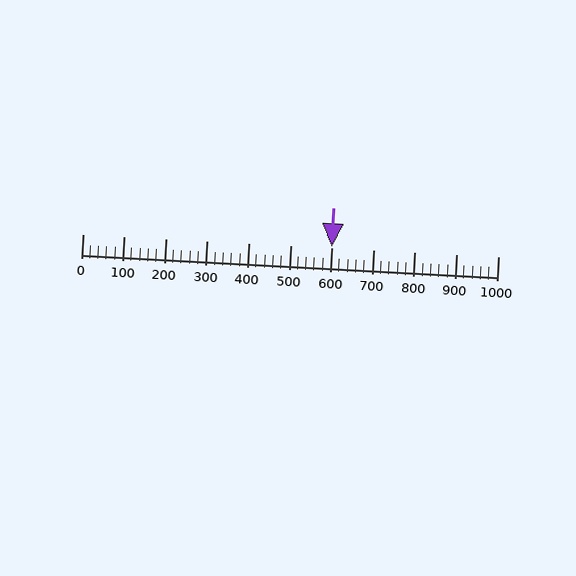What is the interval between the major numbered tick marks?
The major tick marks are spaced 100 units apart.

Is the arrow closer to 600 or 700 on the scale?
The arrow is closer to 600.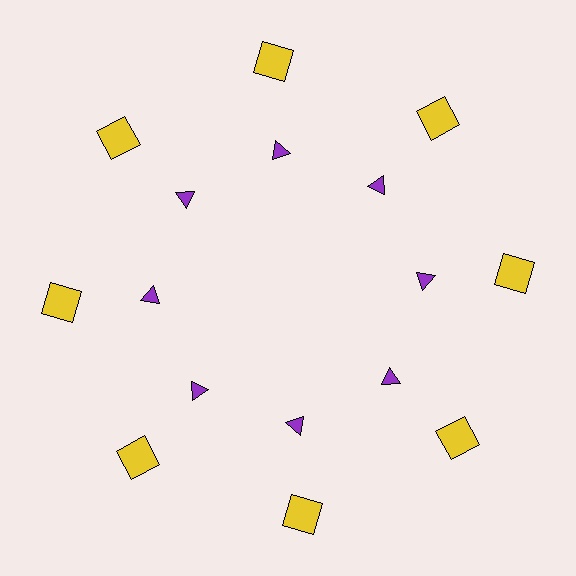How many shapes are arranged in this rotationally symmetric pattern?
There are 16 shapes, arranged in 8 groups of 2.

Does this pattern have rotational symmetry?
Yes, this pattern has 8-fold rotational symmetry. It looks the same after rotating 45 degrees around the center.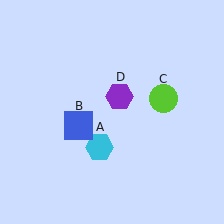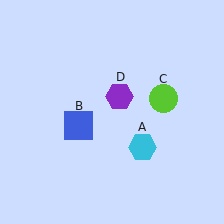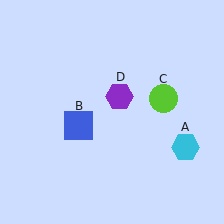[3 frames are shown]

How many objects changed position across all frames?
1 object changed position: cyan hexagon (object A).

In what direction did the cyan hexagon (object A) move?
The cyan hexagon (object A) moved right.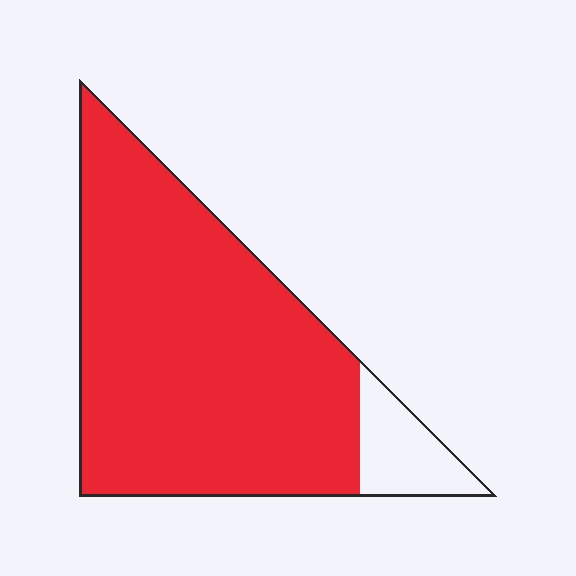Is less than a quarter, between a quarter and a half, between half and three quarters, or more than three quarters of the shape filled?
More than three quarters.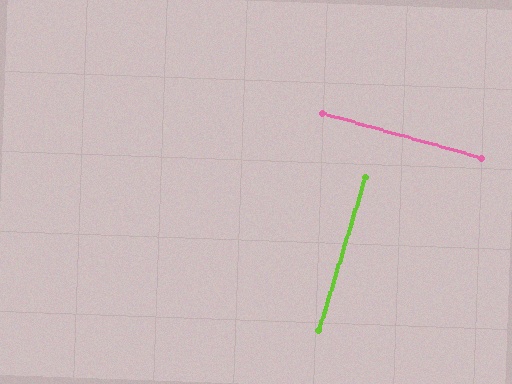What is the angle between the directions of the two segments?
Approximately 89 degrees.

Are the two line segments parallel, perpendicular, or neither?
Perpendicular — they meet at approximately 89°.